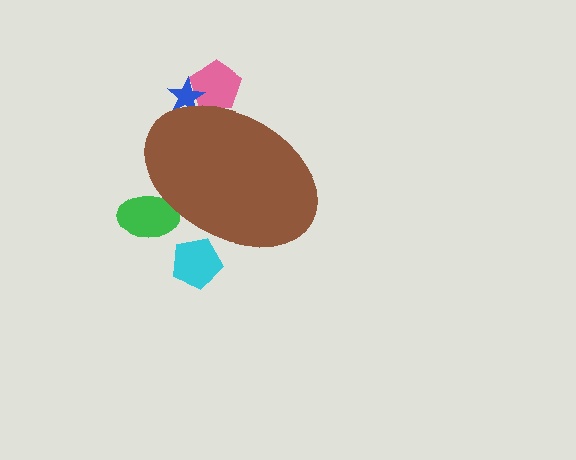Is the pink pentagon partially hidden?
Yes, the pink pentagon is partially hidden behind the brown ellipse.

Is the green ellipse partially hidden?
Yes, the green ellipse is partially hidden behind the brown ellipse.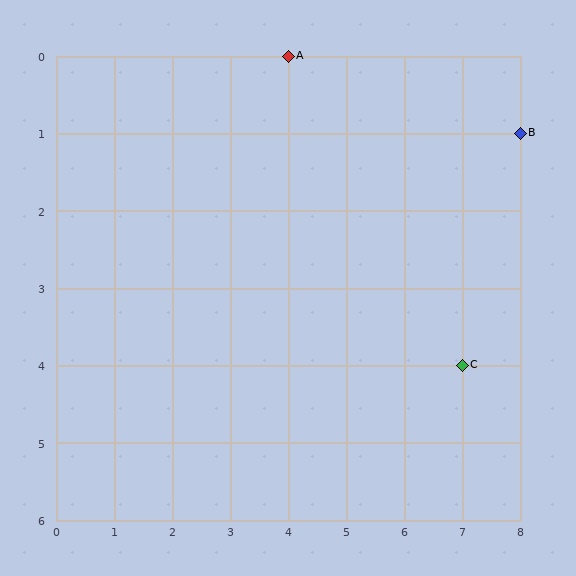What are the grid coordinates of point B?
Point B is at grid coordinates (8, 1).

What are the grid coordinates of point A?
Point A is at grid coordinates (4, 0).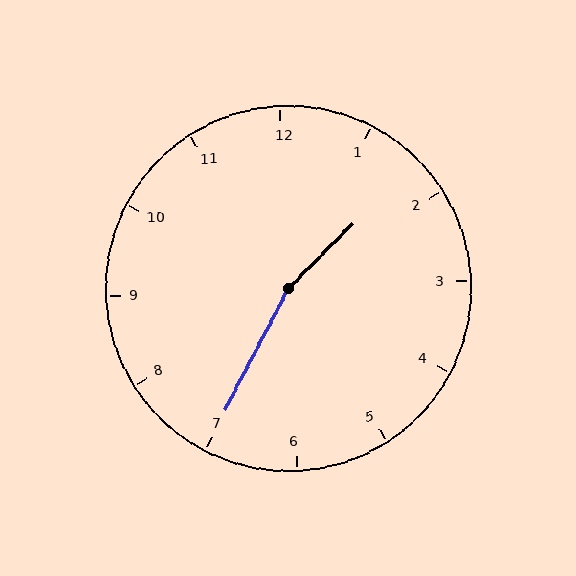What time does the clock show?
1:35.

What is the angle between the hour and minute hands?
Approximately 162 degrees.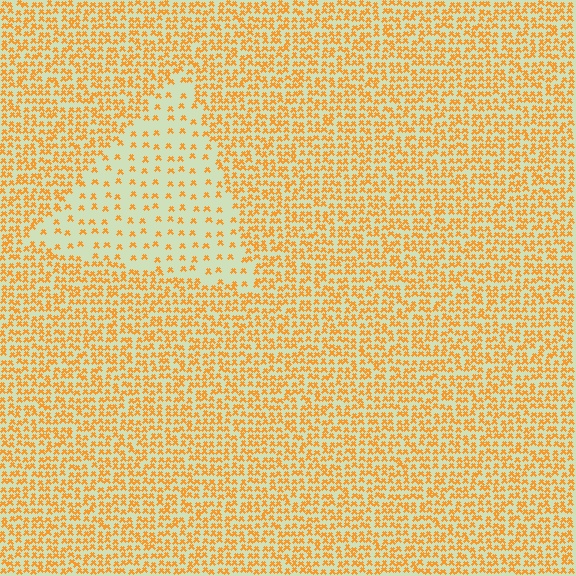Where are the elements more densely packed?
The elements are more densely packed outside the triangle boundary.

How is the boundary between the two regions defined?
The boundary is defined by a change in element density (approximately 2.8x ratio). All elements are the same color, size, and shape.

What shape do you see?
I see a triangle.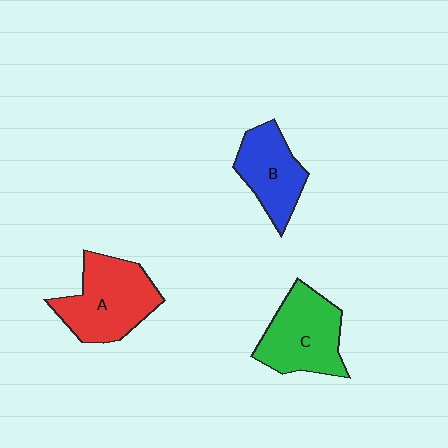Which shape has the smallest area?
Shape B (blue).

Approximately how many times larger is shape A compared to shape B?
Approximately 1.4 times.